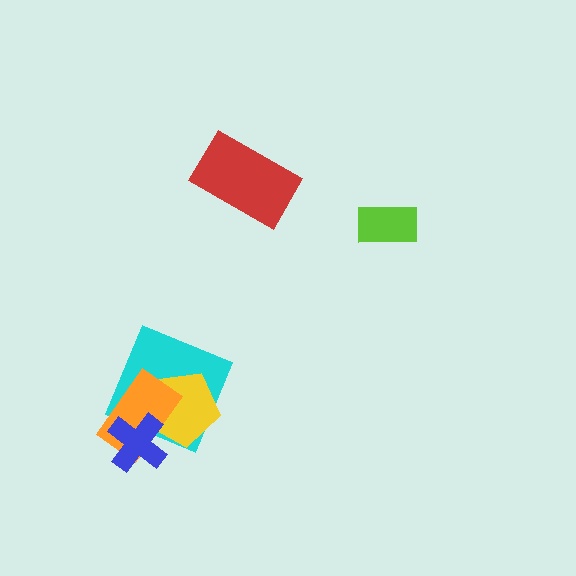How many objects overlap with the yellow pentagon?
3 objects overlap with the yellow pentagon.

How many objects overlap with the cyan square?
3 objects overlap with the cyan square.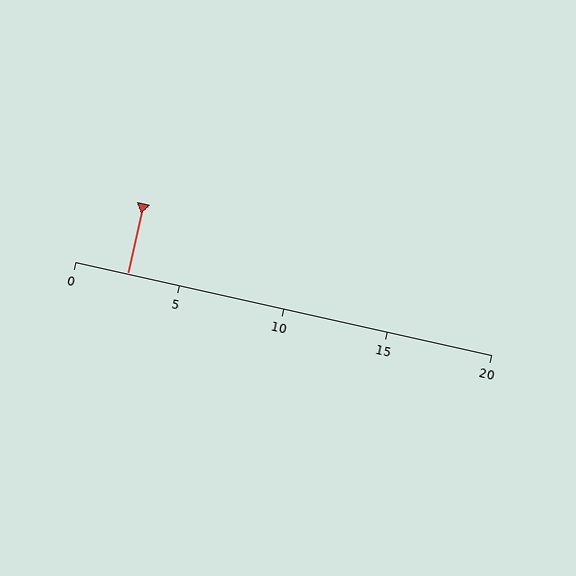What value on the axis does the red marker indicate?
The marker indicates approximately 2.5.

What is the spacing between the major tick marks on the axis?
The major ticks are spaced 5 apart.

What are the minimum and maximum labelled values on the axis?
The axis runs from 0 to 20.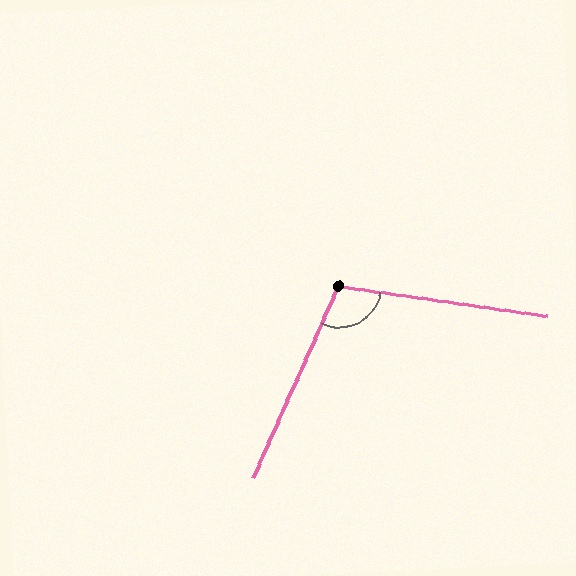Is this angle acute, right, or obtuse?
It is obtuse.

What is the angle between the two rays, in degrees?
Approximately 106 degrees.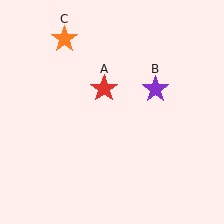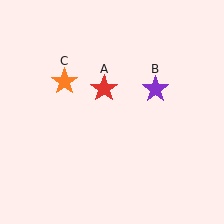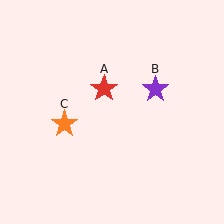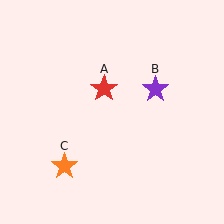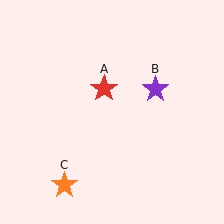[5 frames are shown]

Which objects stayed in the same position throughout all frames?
Red star (object A) and purple star (object B) remained stationary.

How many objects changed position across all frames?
1 object changed position: orange star (object C).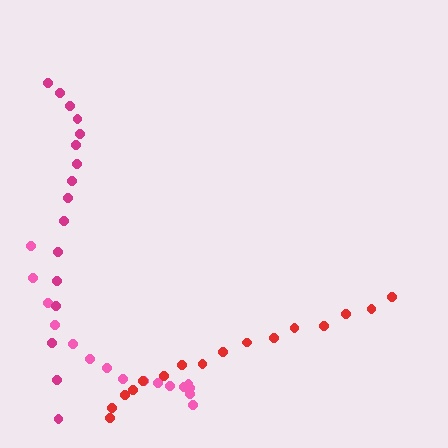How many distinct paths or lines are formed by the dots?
There are 3 distinct paths.